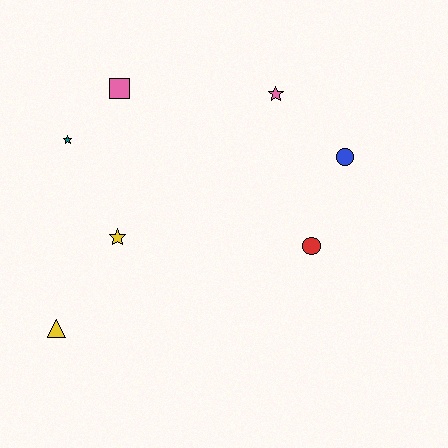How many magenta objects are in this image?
There are no magenta objects.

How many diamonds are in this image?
There are no diamonds.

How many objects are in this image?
There are 7 objects.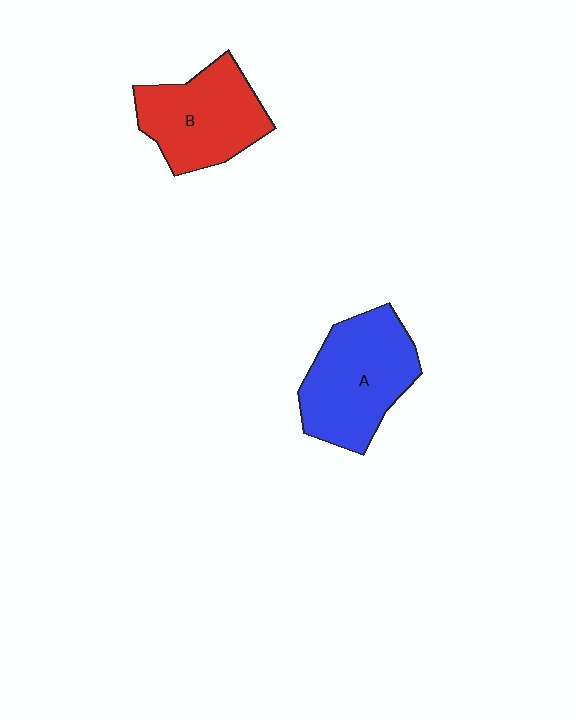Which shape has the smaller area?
Shape B (red).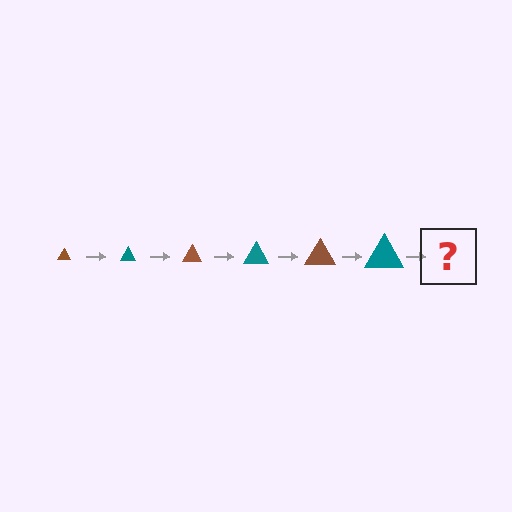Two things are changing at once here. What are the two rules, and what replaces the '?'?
The two rules are that the triangle grows larger each step and the color cycles through brown and teal. The '?' should be a brown triangle, larger than the previous one.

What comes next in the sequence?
The next element should be a brown triangle, larger than the previous one.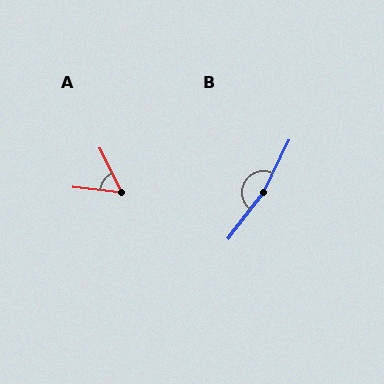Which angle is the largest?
B, at approximately 169 degrees.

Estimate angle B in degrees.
Approximately 169 degrees.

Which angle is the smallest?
A, at approximately 57 degrees.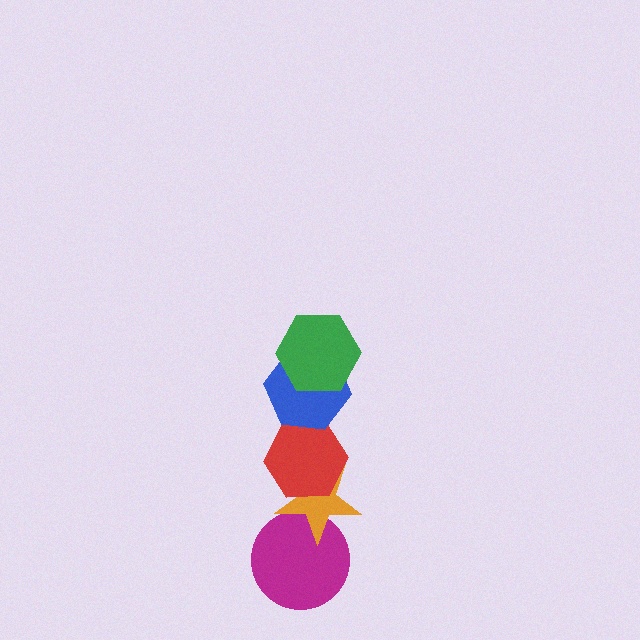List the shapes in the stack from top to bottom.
From top to bottom: the green hexagon, the blue hexagon, the red hexagon, the orange star, the magenta circle.